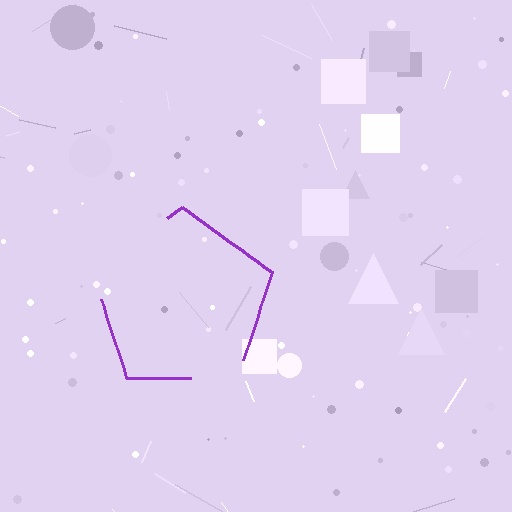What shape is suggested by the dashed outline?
The dashed outline suggests a pentagon.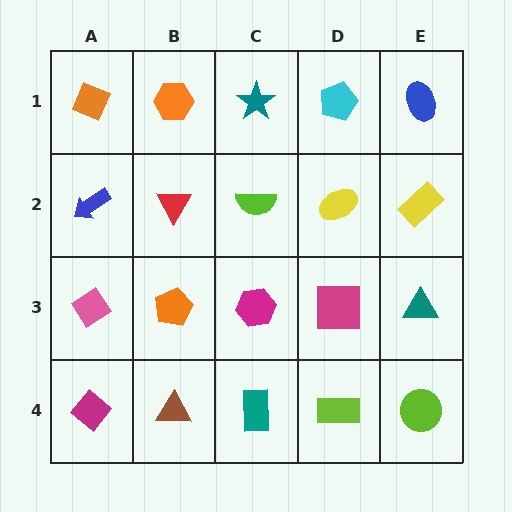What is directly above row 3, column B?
A red triangle.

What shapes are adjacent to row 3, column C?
A lime semicircle (row 2, column C), a teal rectangle (row 4, column C), an orange pentagon (row 3, column B), a magenta square (row 3, column D).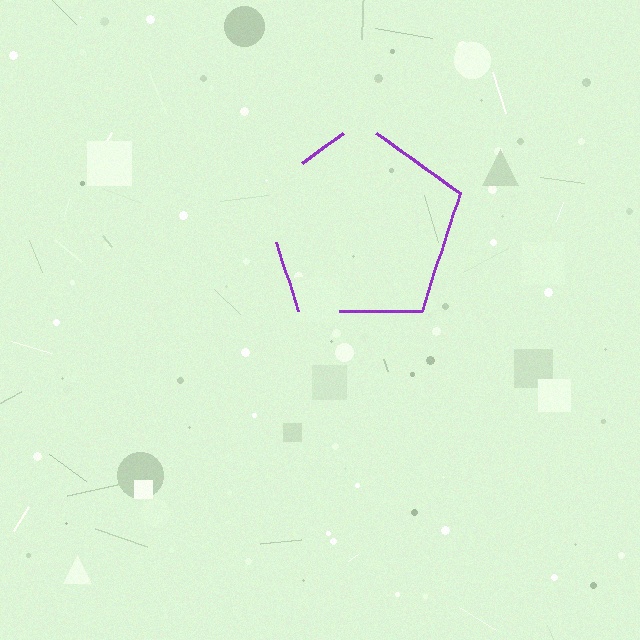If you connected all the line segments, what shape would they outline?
They would outline a pentagon.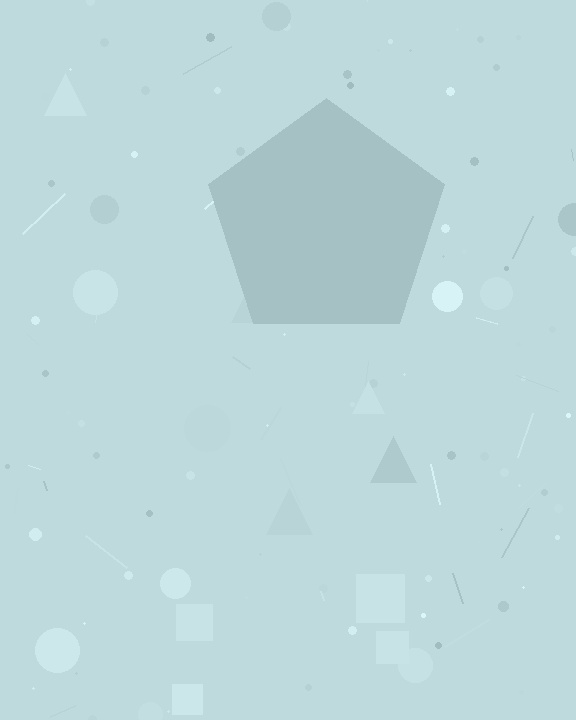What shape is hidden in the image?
A pentagon is hidden in the image.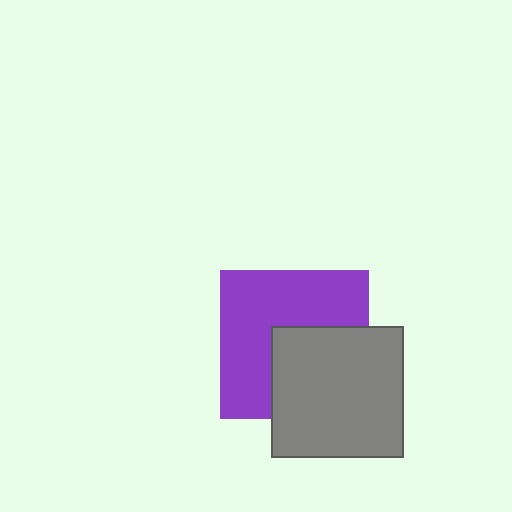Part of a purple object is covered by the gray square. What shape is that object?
It is a square.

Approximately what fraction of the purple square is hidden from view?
Roughly 41% of the purple square is hidden behind the gray square.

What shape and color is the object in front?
The object in front is a gray square.